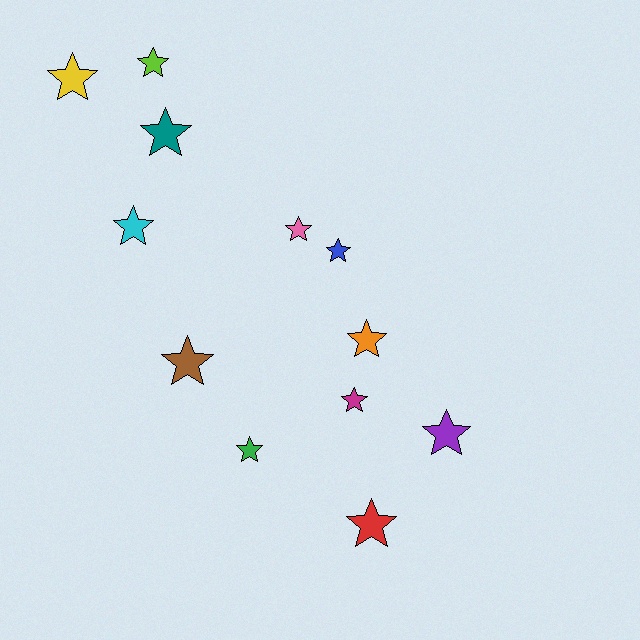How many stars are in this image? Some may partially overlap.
There are 12 stars.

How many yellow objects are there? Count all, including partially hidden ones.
There is 1 yellow object.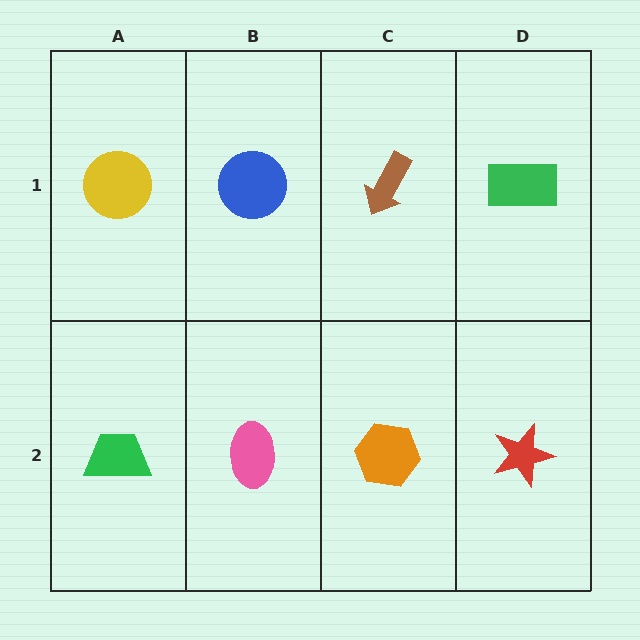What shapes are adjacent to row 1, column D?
A red star (row 2, column D), a brown arrow (row 1, column C).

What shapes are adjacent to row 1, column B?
A pink ellipse (row 2, column B), a yellow circle (row 1, column A), a brown arrow (row 1, column C).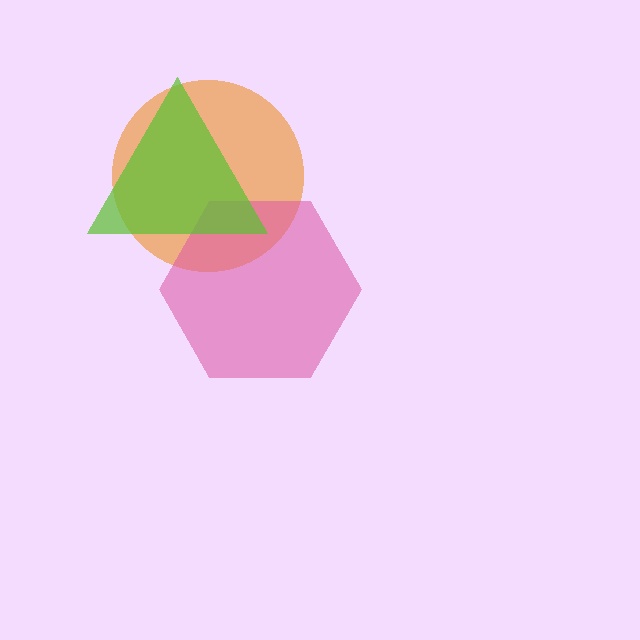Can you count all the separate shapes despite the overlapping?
Yes, there are 3 separate shapes.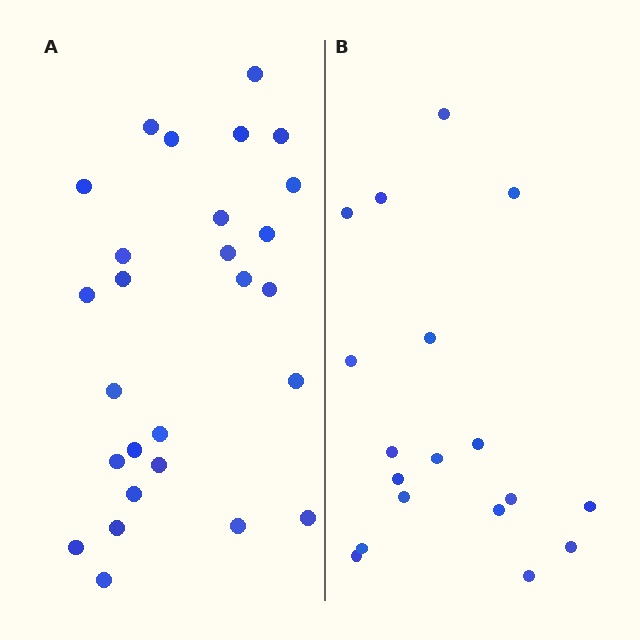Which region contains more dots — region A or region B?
Region A (the left region) has more dots.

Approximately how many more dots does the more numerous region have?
Region A has roughly 8 or so more dots than region B.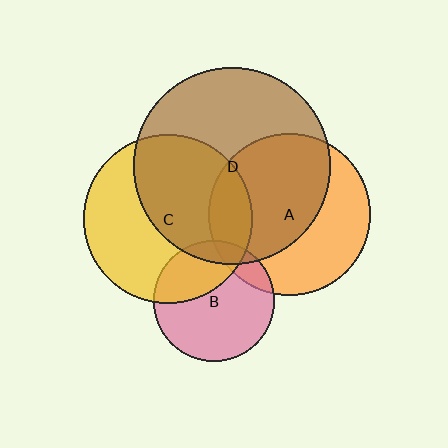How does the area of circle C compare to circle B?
Approximately 2.0 times.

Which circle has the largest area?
Circle D (brown).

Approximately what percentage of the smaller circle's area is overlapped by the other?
Approximately 35%.